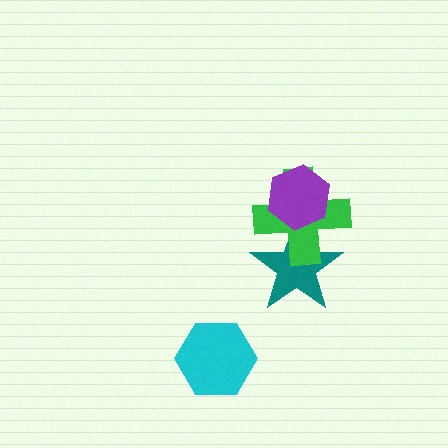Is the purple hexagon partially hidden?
No, no other shape covers it.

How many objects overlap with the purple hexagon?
2 objects overlap with the purple hexagon.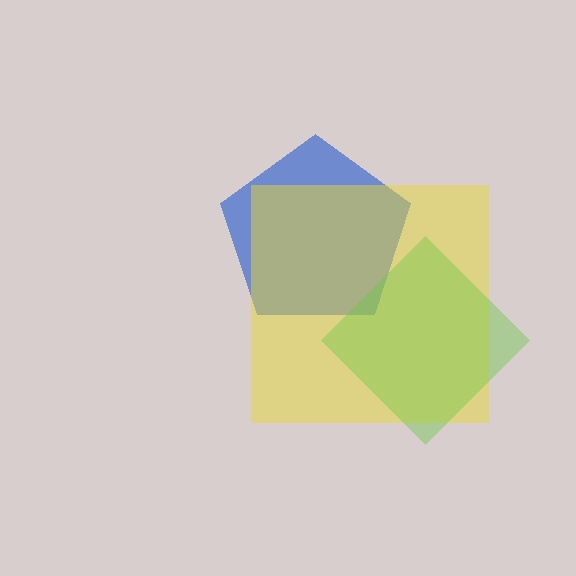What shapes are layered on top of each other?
The layered shapes are: a blue pentagon, a yellow square, a lime diamond.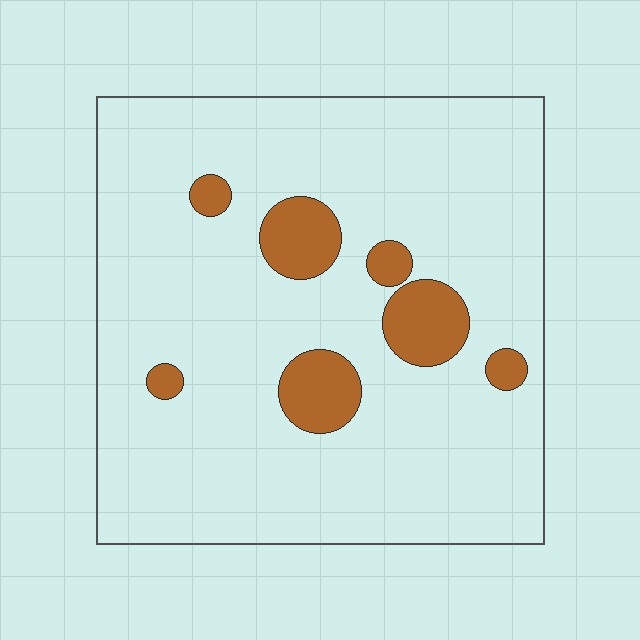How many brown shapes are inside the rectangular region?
7.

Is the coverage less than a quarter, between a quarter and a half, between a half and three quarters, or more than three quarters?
Less than a quarter.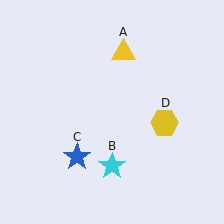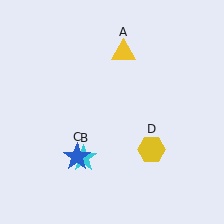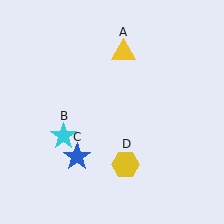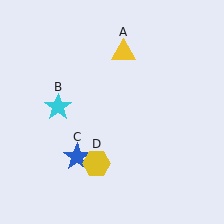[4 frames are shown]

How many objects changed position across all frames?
2 objects changed position: cyan star (object B), yellow hexagon (object D).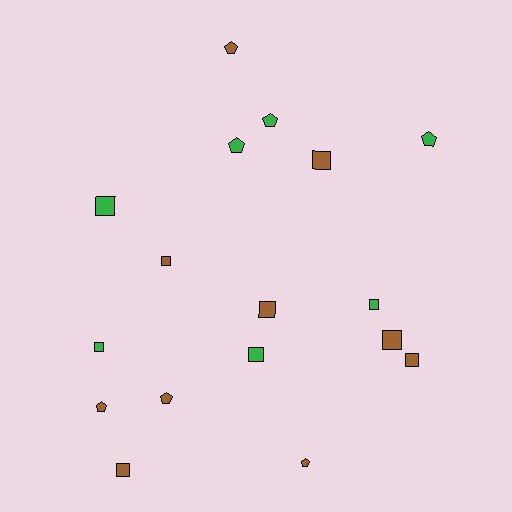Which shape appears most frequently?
Square, with 10 objects.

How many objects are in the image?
There are 17 objects.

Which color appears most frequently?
Brown, with 10 objects.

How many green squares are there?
There are 4 green squares.